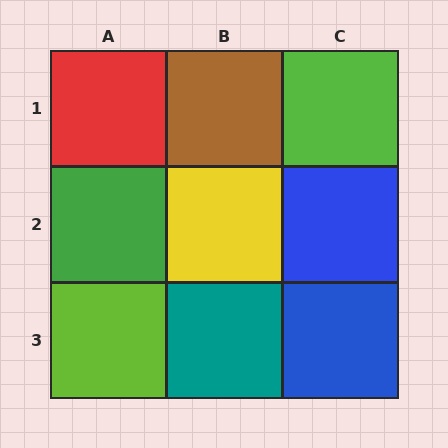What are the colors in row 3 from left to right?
Lime, teal, blue.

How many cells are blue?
2 cells are blue.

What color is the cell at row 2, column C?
Blue.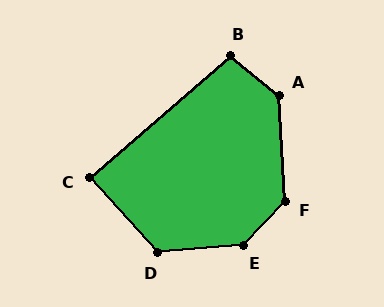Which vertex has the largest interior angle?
E, at approximately 139 degrees.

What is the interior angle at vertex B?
Approximately 100 degrees (obtuse).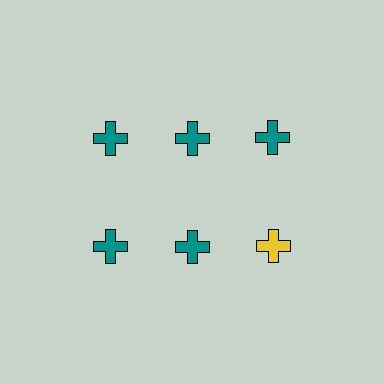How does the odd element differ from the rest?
It has a different color: yellow instead of teal.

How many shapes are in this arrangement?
There are 6 shapes arranged in a grid pattern.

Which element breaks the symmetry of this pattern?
The yellow cross in the second row, center column breaks the symmetry. All other shapes are teal crosses.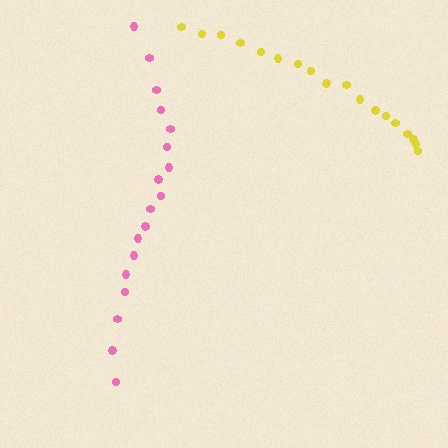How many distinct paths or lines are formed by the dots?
There are 2 distinct paths.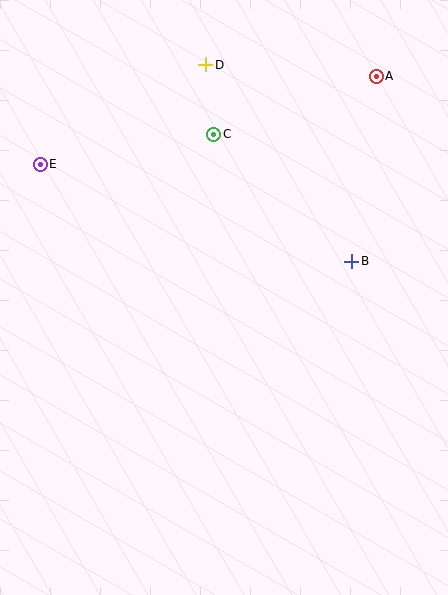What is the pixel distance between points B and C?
The distance between B and C is 187 pixels.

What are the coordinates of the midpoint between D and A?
The midpoint between D and A is at (291, 71).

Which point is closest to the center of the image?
Point B at (352, 261) is closest to the center.